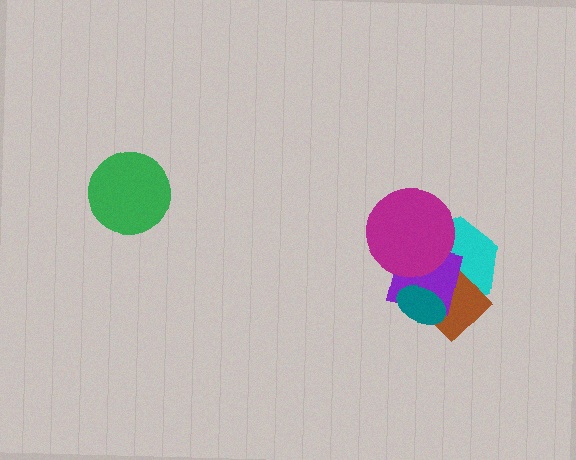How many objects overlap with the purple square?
4 objects overlap with the purple square.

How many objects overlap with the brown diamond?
3 objects overlap with the brown diamond.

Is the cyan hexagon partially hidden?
Yes, it is partially covered by another shape.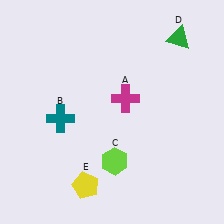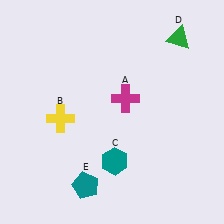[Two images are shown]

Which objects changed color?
B changed from teal to yellow. C changed from lime to teal. E changed from yellow to teal.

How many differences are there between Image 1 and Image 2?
There are 3 differences between the two images.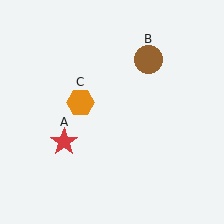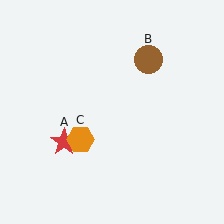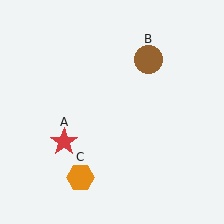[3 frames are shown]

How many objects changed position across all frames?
1 object changed position: orange hexagon (object C).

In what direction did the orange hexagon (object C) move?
The orange hexagon (object C) moved down.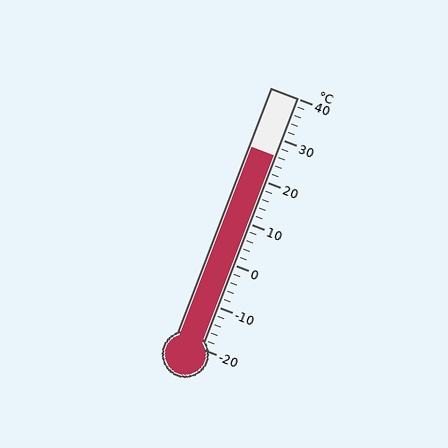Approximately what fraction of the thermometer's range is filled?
The thermometer is filled to approximately 75% of its range.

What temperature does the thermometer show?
The thermometer shows approximately 26°C.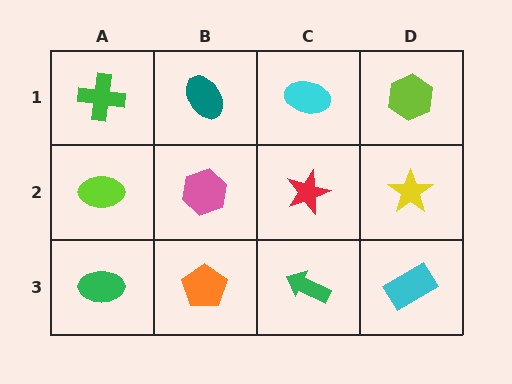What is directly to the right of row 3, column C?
A cyan rectangle.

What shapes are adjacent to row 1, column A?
A lime ellipse (row 2, column A), a teal ellipse (row 1, column B).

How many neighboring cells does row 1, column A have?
2.